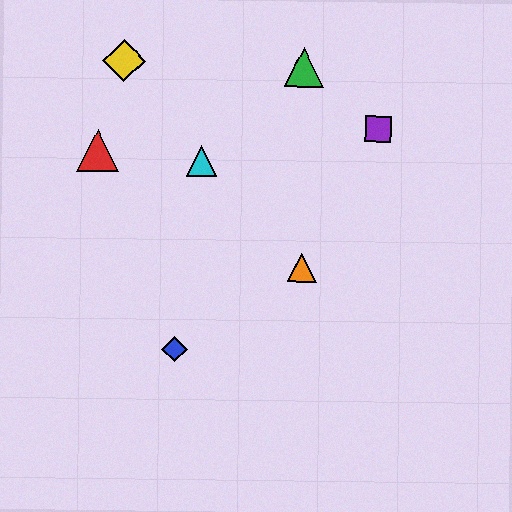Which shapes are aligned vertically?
The green triangle, the orange triangle are aligned vertically.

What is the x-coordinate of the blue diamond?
The blue diamond is at x≈174.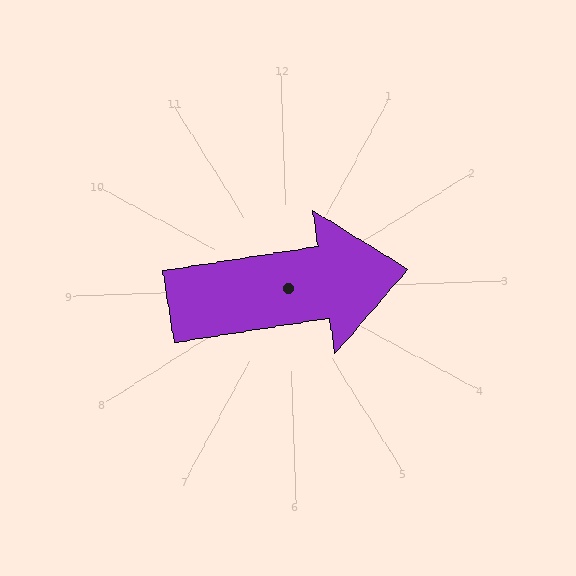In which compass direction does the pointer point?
East.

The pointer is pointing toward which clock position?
Roughly 3 o'clock.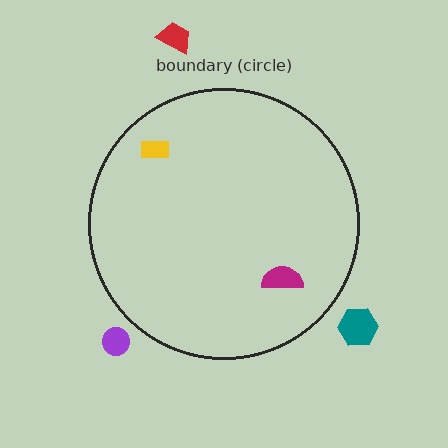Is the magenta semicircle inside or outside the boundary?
Inside.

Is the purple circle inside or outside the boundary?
Outside.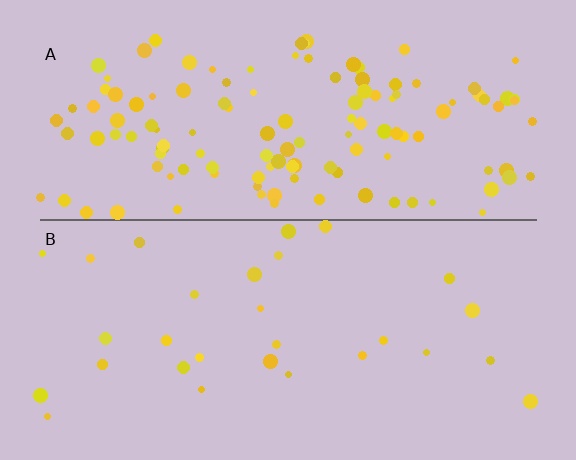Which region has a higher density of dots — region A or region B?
A (the top).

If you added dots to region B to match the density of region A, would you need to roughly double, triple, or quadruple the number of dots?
Approximately quadruple.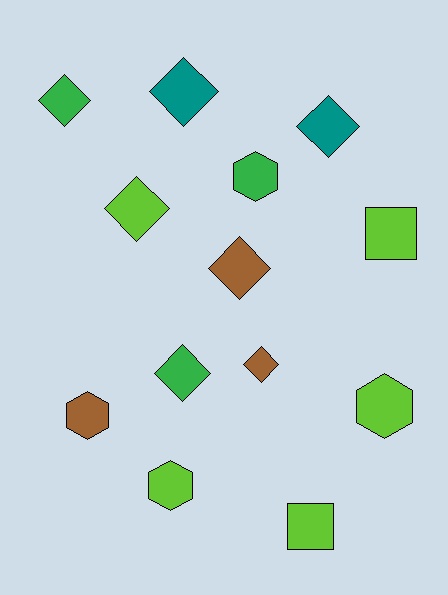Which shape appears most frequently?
Diamond, with 7 objects.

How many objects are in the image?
There are 13 objects.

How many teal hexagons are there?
There are no teal hexagons.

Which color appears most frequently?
Lime, with 5 objects.